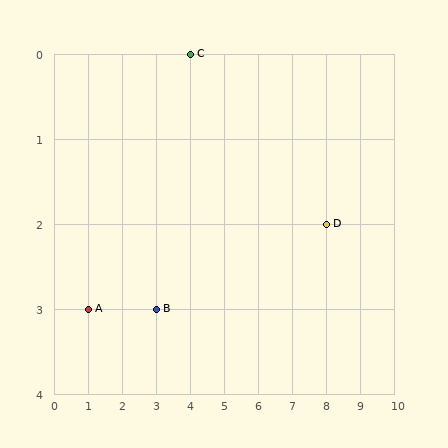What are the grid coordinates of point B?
Point B is at grid coordinates (3, 3).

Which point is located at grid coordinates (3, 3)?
Point B is at (3, 3).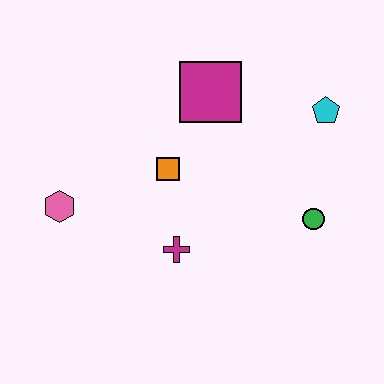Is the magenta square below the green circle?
No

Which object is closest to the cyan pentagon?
The green circle is closest to the cyan pentagon.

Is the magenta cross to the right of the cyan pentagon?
No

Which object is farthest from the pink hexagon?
The cyan pentagon is farthest from the pink hexagon.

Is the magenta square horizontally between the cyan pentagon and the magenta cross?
Yes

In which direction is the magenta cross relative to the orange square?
The magenta cross is below the orange square.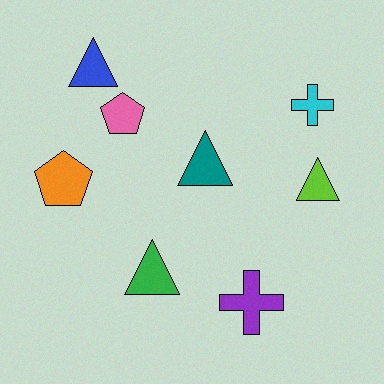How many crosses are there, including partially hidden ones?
There are 2 crosses.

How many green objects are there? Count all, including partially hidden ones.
There is 1 green object.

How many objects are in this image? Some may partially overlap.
There are 8 objects.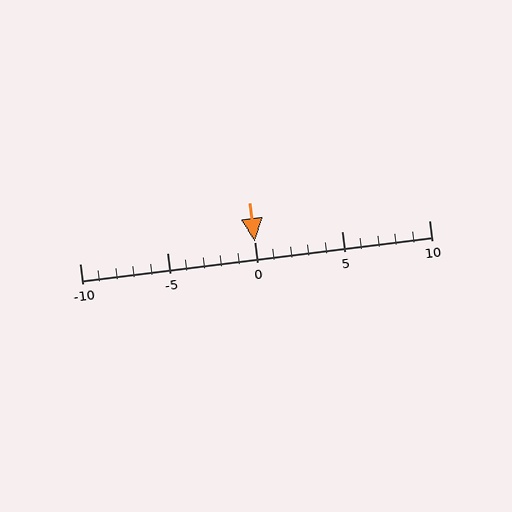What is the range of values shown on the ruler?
The ruler shows values from -10 to 10.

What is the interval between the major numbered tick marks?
The major tick marks are spaced 5 units apart.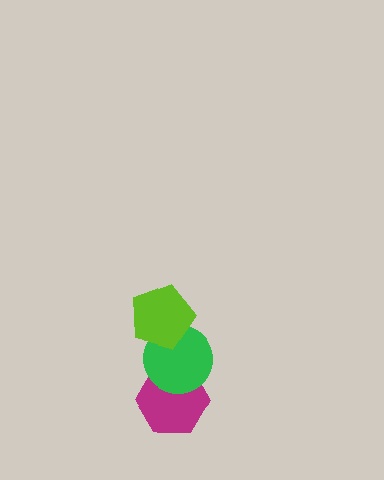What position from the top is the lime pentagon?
The lime pentagon is 1st from the top.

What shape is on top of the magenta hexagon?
The green circle is on top of the magenta hexagon.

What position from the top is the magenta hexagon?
The magenta hexagon is 3rd from the top.